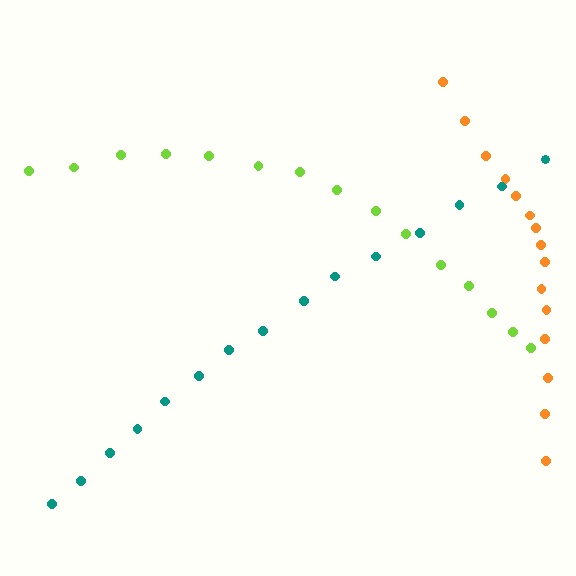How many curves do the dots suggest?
There are 3 distinct paths.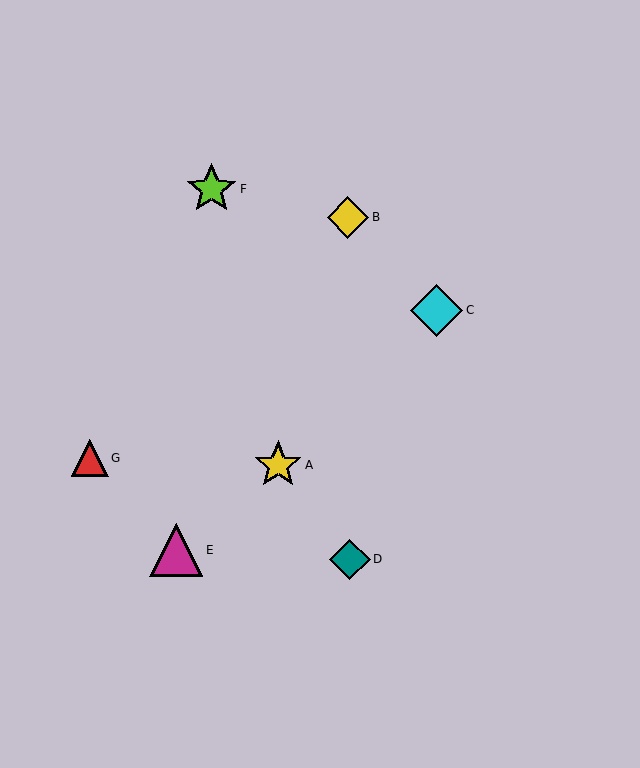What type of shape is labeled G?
Shape G is a red triangle.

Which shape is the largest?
The magenta triangle (labeled E) is the largest.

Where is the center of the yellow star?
The center of the yellow star is at (278, 465).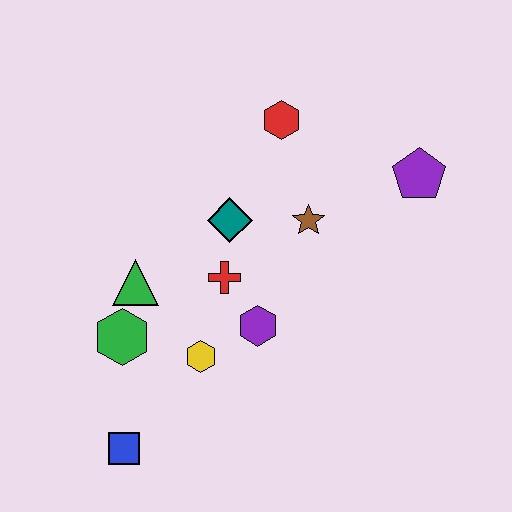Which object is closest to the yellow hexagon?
The purple hexagon is closest to the yellow hexagon.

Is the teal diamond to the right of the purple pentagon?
No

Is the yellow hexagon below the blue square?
No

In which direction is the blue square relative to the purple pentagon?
The blue square is to the left of the purple pentagon.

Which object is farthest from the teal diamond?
The blue square is farthest from the teal diamond.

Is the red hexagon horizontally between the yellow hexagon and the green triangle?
No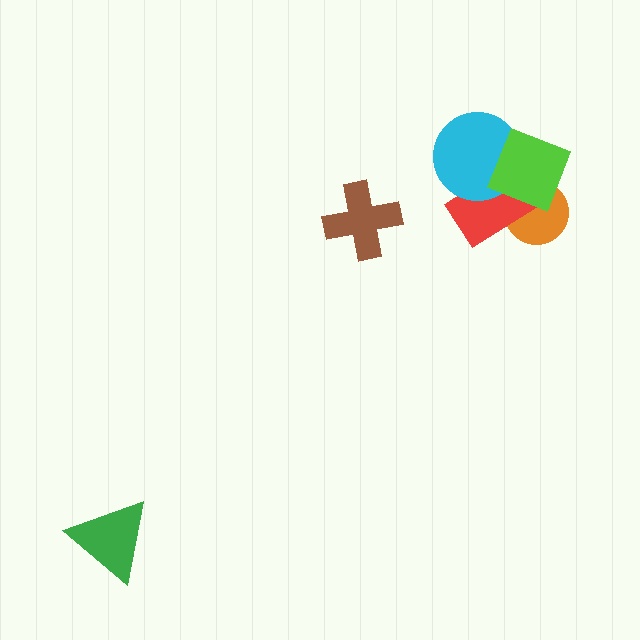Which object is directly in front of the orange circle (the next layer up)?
The red rectangle is directly in front of the orange circle.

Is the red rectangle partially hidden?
Yes, it is partially covered by another shape.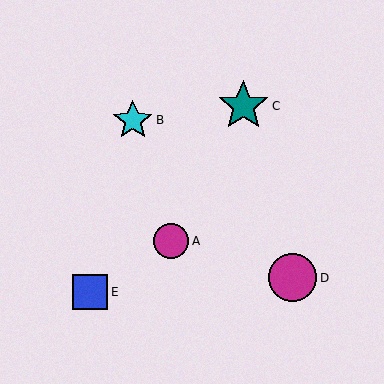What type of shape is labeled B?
Shape B is a cyan star.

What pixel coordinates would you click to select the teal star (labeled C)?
Click at (243, 106) to select the teal star C.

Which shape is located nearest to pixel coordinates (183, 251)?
The magenta circle (labeled A) at (171, 241) is nearest to that location.